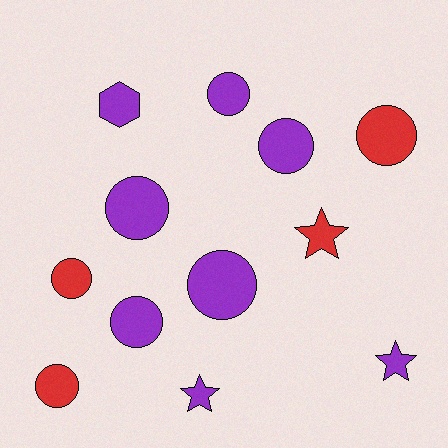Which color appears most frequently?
Purple, with 8 objects.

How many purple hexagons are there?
There is 1 purple hexagon.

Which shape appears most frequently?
Circle, with 8 objects.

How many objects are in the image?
There are 12 objects.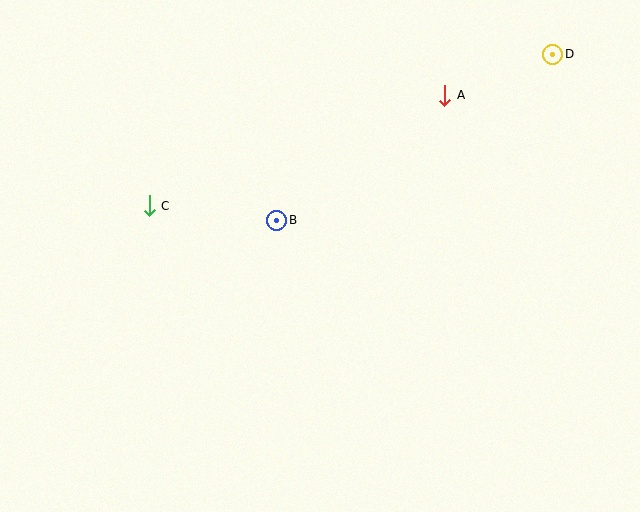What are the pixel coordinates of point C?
Point C is at (149, 206).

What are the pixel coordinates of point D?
Point D is at (553, 54).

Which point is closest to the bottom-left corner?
Point C is closest to the bottom-left corner.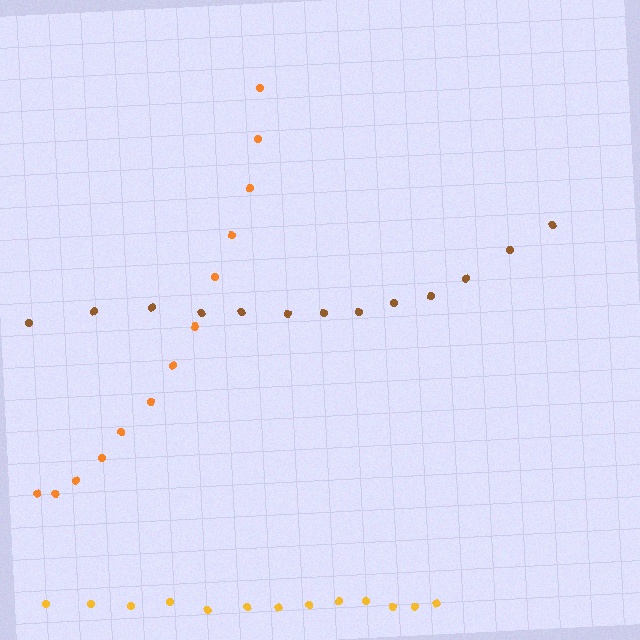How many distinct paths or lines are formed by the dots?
There are 3 distinct paths.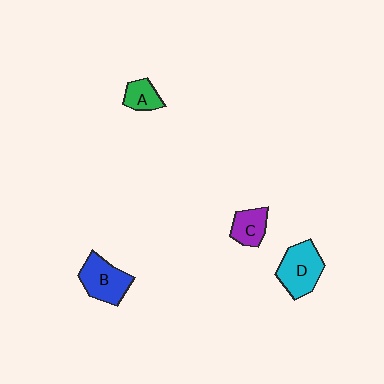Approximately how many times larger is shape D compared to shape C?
Approximately 1.6 times.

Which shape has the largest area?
Shape D (cyan).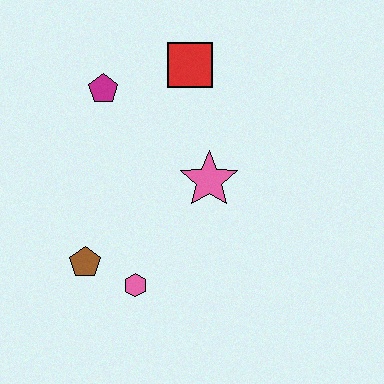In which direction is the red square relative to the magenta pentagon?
The red square is to the right of the magenta pentagon.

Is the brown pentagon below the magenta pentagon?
Yes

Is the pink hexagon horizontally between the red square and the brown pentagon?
Yes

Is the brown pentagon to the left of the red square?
Yes